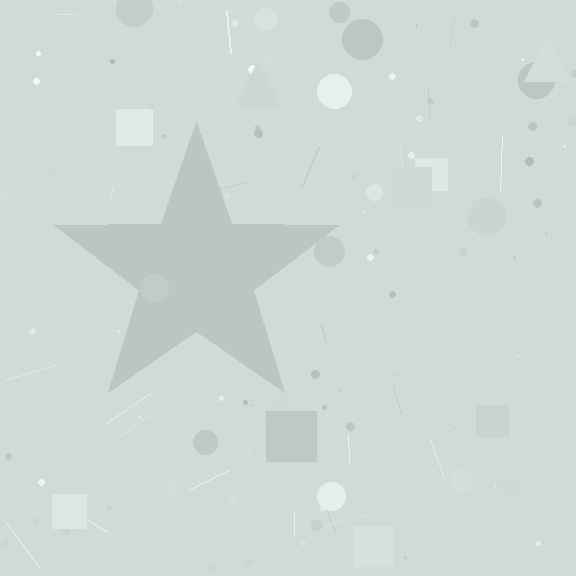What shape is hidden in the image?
A star is hidden in the image.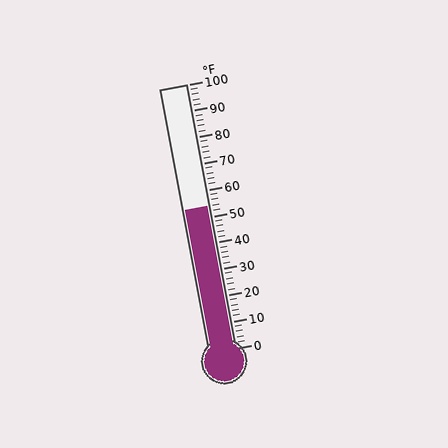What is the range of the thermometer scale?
The thermometer scale ranges from 0°F to 100°F.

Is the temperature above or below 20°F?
The temperature is above 20°F.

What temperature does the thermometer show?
The thermometer shows approximately 54°F.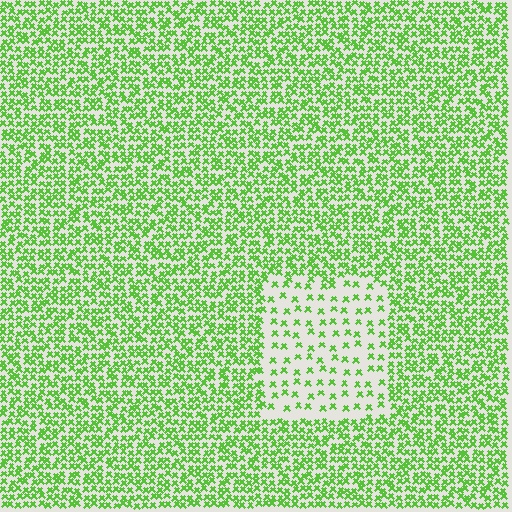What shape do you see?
I see a rectangle.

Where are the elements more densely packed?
The elements are more densely packed outside the rectangle boundary.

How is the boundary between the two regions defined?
The boundary is defined by a change in element density (approximately 2.6x ratio). All elements are the same color, size, and shape.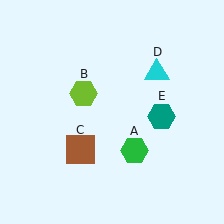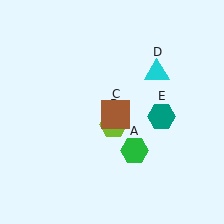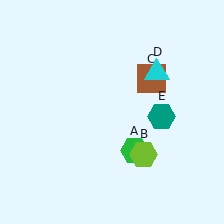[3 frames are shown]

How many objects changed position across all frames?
2 objects changed position: lime hexagon (object B), brown square (object C).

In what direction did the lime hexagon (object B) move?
The lime hexagon (object B) moved down and to the right.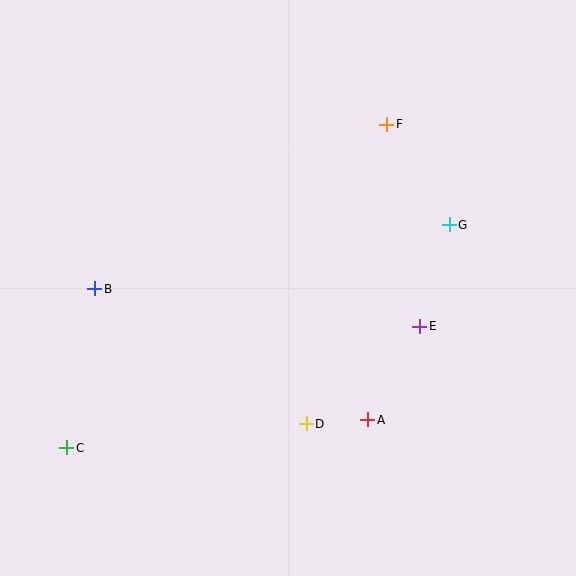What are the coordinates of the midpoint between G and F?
The midpoint between G and F is at (418, 175).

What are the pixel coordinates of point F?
Point F is at (387, 124).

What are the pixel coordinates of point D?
Point D is at (306, 424).